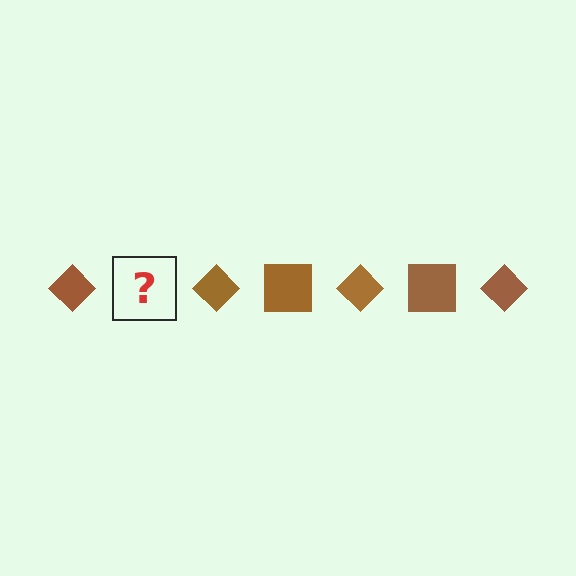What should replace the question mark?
The question mark should be replaced with a brown square.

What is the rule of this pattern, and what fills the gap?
The rule is that the pattern cycles through diamond, square shapes in brown. The gap should be filled with a brown square.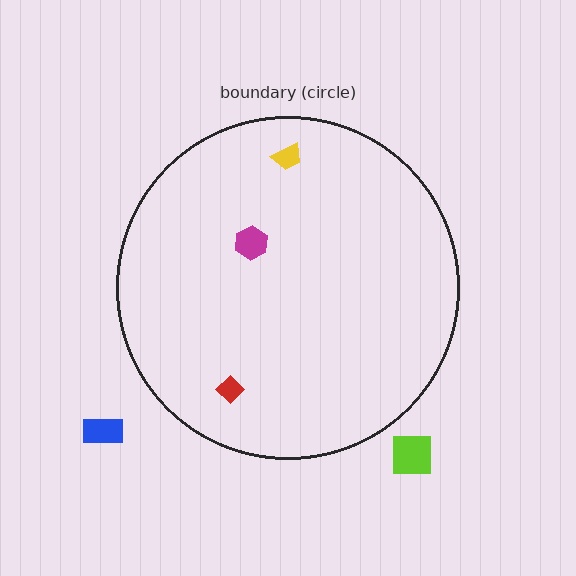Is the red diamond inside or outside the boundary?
Inside.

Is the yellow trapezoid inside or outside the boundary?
Inside.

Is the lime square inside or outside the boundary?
Outside.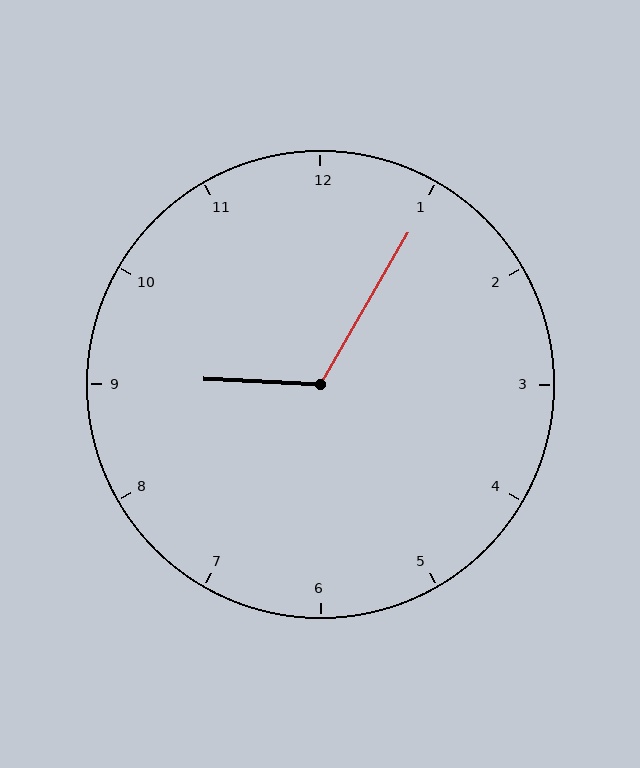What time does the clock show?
9:05.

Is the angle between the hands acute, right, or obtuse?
It is obtuse.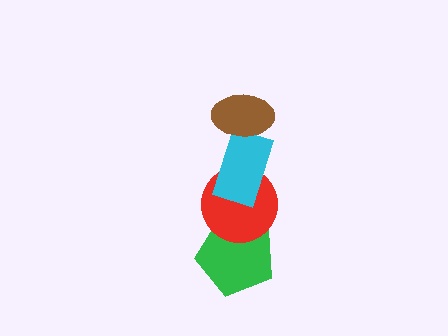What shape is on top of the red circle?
The cyan rectangle is on top of the red circle.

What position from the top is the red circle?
The red circle is 3rd from the top.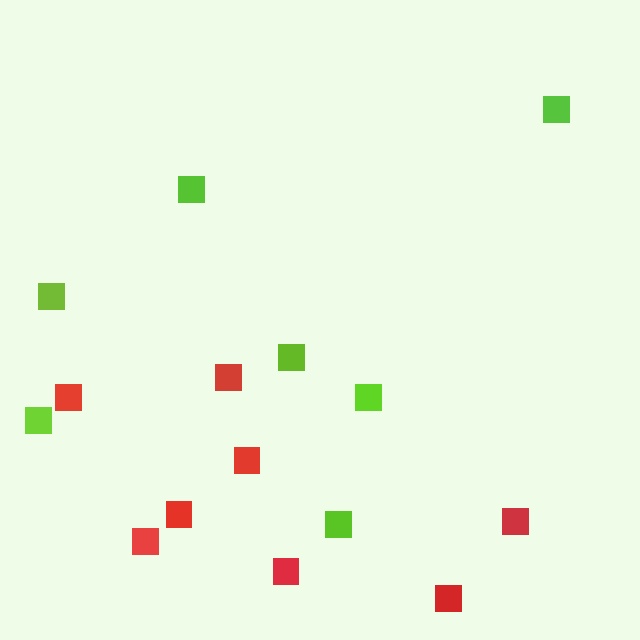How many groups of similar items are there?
There are 2 groups: one group of red squares (8) and one group of lime squares (7).